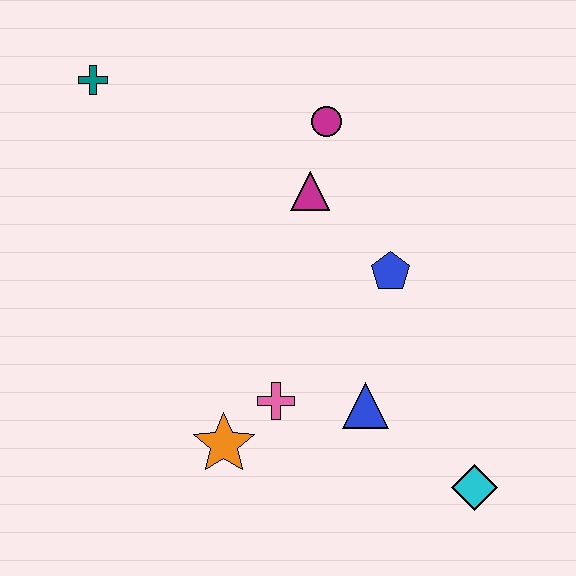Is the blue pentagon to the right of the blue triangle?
Yes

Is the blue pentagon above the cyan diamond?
Yes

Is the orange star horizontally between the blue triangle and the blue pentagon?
No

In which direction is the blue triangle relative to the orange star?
The blue triangle is to the right of the orange star.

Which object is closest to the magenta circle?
The magenta triangle is closest to the magenta circle.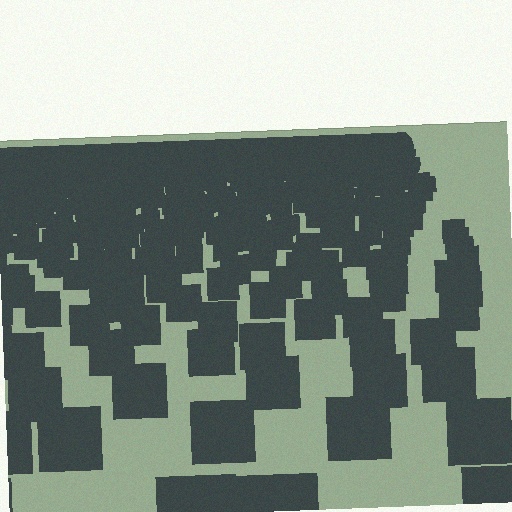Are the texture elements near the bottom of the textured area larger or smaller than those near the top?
Larger. Near the bottom, elements are closer to the viewer and appear at a bigger on-screen size.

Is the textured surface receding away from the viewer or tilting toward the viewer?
The surface is receding away from the viewer. Texture elements get smaller and denser toward the top.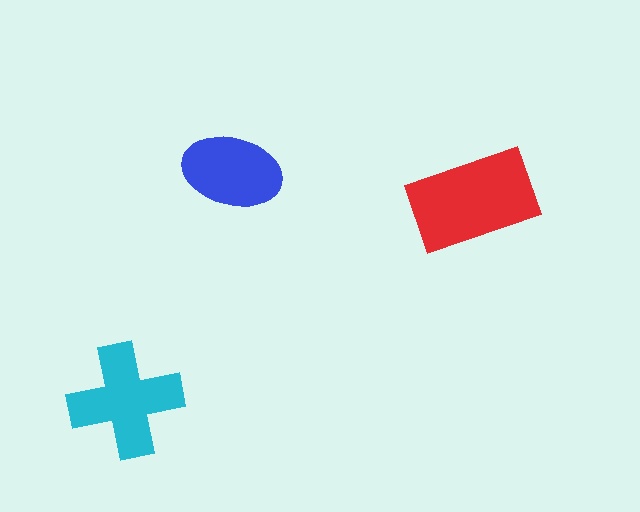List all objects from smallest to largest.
The blue ellipse, the cyan cross, the red rectangle.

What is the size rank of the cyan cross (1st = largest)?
2nd.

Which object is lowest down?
The cyan cross is bottommost.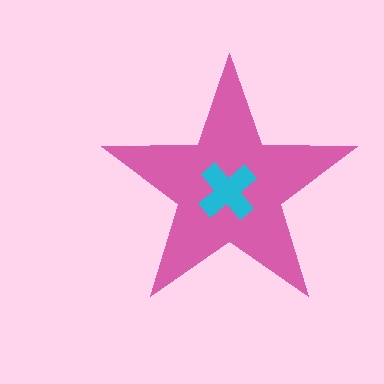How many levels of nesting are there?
2.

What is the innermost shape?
The cyan cross.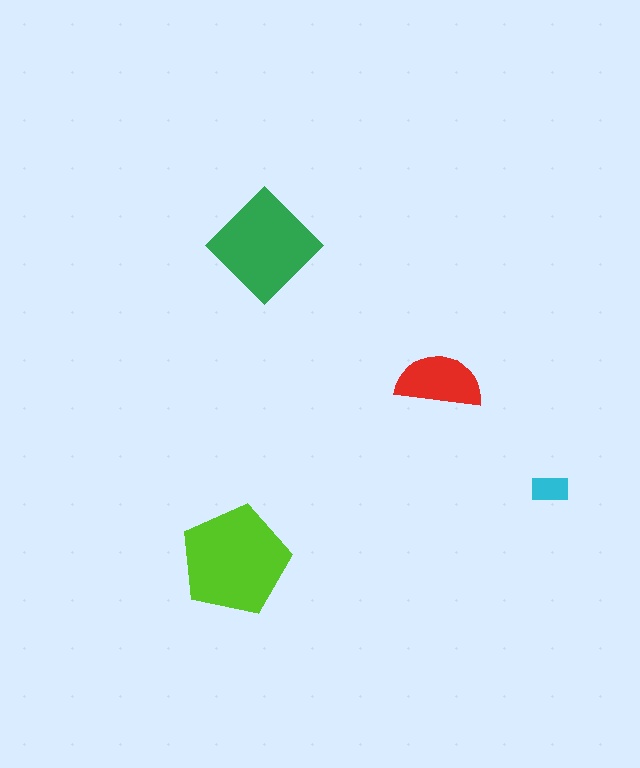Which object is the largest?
The lime pentagon.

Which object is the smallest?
The cyan rectangle.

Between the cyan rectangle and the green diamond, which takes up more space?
The green diamond.